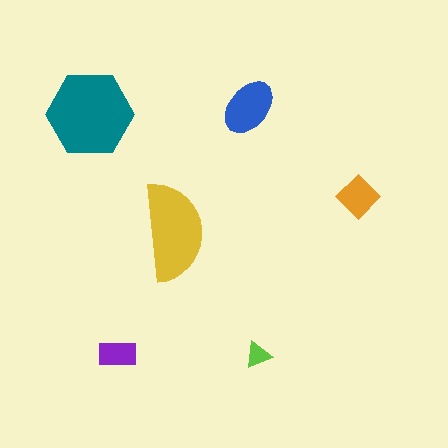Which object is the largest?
The teal hexagon.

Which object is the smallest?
The lime triangle.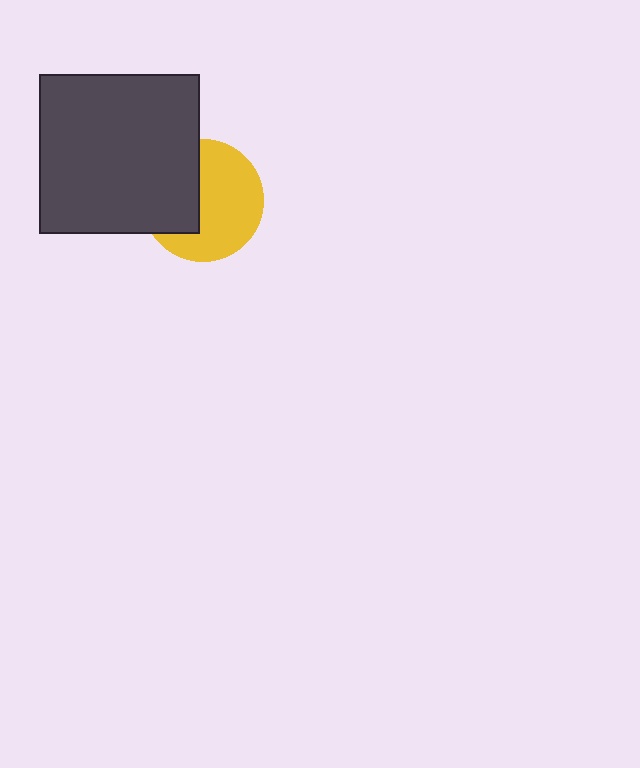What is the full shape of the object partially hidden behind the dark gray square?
The partially hidden object is a yellow circle.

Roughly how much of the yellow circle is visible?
About half of it is visible (roughly 62%).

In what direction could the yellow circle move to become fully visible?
The yellow circle could move right. That would shift it out from behind the dark gray square entirely.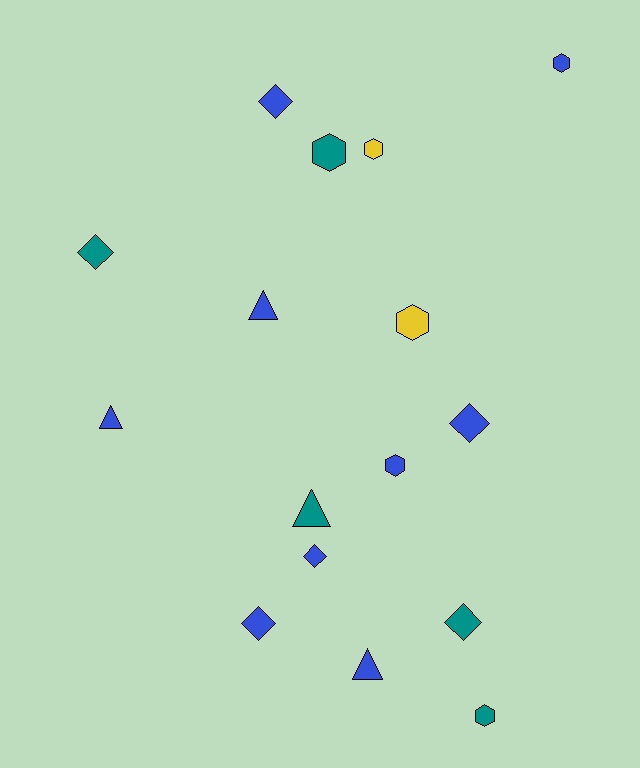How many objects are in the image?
There are 16 objects.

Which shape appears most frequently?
Hexagon, with 6 objects.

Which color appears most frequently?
Blue, with 9 objects.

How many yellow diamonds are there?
There are no yellow diamonds.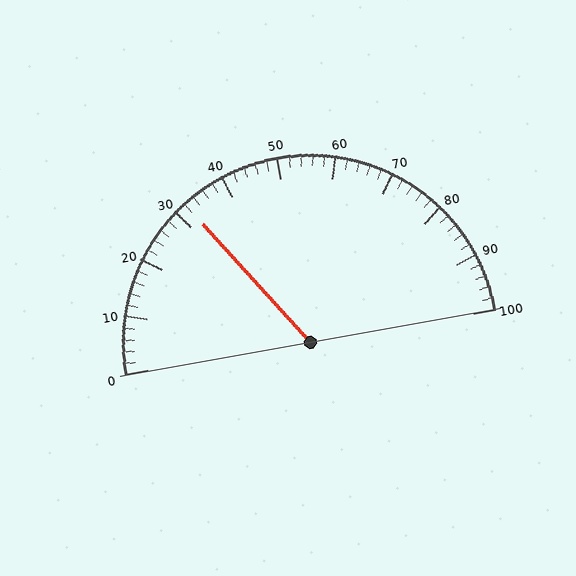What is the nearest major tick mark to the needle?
The nearest major tick mark is 30.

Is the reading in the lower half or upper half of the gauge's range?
The reading is in the lower half of the range (0 to 100).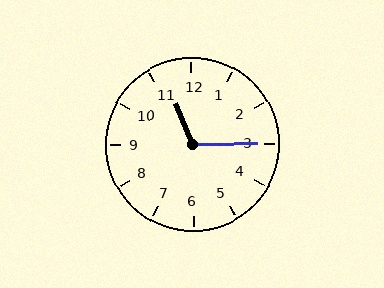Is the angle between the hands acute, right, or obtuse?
It is obtuse.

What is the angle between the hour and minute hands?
Approximately 112 degrees.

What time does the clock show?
11:15.